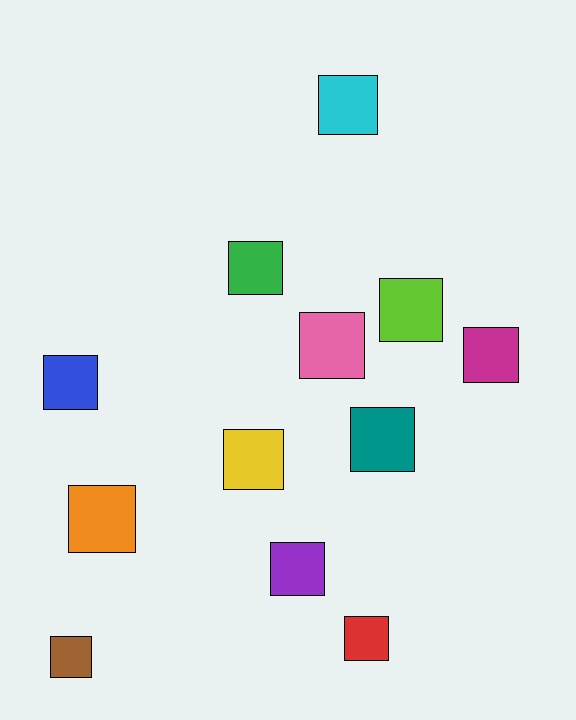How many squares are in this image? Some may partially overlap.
There are 12 squares.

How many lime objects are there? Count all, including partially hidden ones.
There is 1 lime object.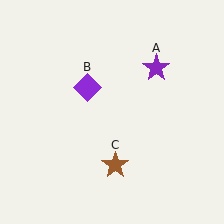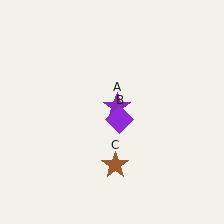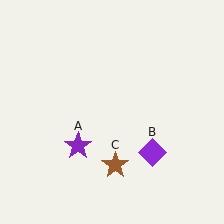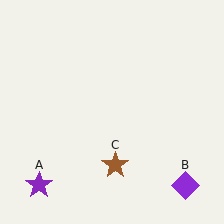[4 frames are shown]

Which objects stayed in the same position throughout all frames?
Brown star (object C) remained stationary.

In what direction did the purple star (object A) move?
The purple star (object A) moved down and to the left.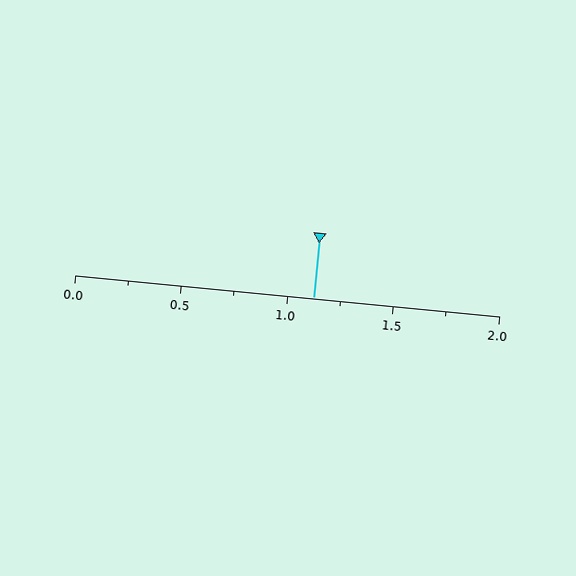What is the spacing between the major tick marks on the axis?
The major ticks are spaced 0.5 apart.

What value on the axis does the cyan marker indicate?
The marker indicates approximately 1.12.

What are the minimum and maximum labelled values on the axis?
The axis runs from 0.0 to 2.0.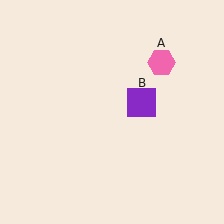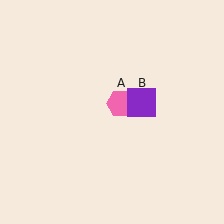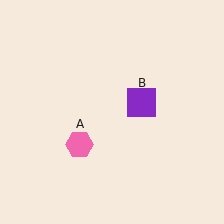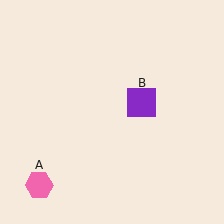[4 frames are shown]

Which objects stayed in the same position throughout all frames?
Purple square (object B) remained stationary.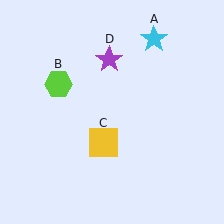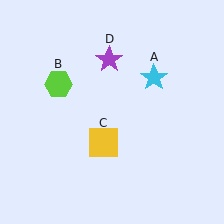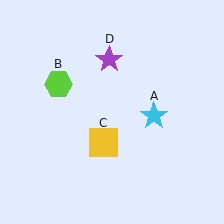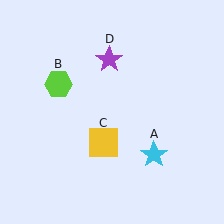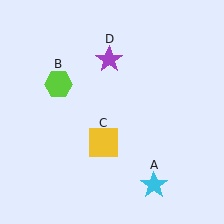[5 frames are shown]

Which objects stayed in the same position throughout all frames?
Lime hexagon (object B) and yellow square (object C) and purple star (object D) remained stationary.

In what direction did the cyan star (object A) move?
The cyan star (object A) moved down.